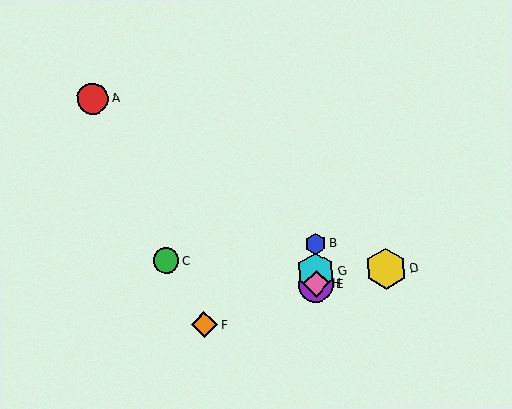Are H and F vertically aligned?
No, H is at x≈316 and F is at x≈204.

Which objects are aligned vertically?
Objects B, E, G, H are aligned vertically.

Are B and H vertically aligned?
Yes, both are at x≈315.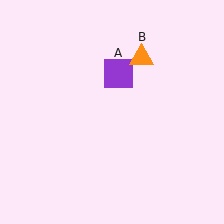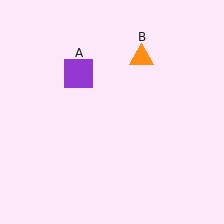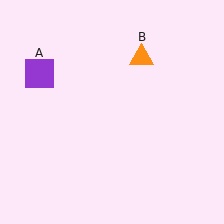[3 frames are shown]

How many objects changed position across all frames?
1 object changed position: purple square (object A).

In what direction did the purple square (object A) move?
The purple square (object A) moved left.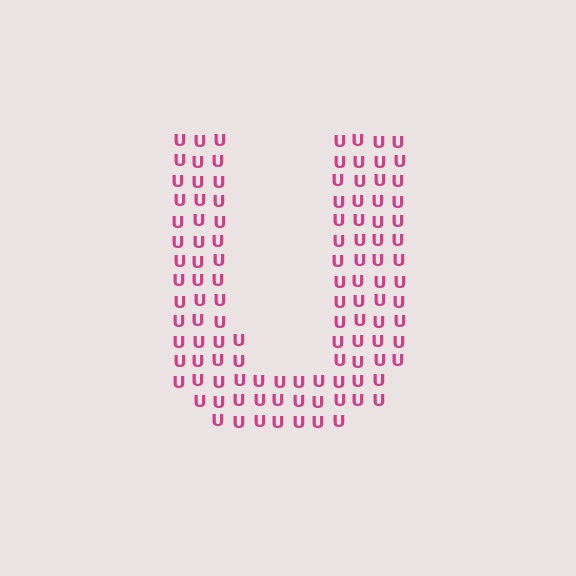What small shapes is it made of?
It is made of small letter U's.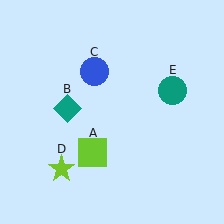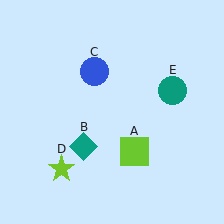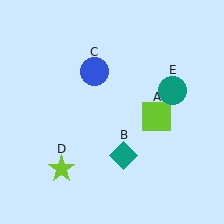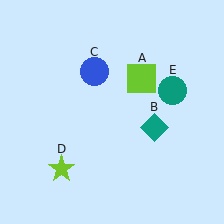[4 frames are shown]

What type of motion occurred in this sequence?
The lime square (object A), teal diamond (object B) rotated counterclockwise around the center of the scene.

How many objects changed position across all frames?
2 objects changed position: lime square (object A), teal diamond (object B).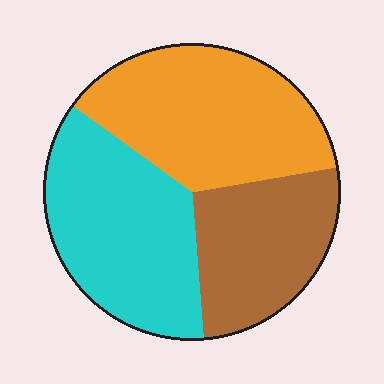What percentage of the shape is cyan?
Cyan covers roughly 35% of the shape.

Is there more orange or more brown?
Orange.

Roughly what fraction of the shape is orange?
Orange takes up about three eighths (3/8) of the shape.